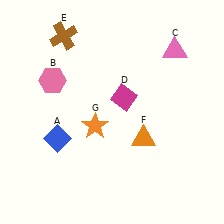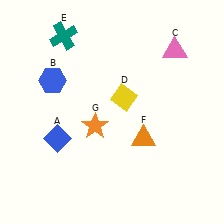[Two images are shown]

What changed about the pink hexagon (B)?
In Image 1, B is pink. In Image 2, it changed to blue.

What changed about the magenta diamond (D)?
In Image 1, D is magenta. In Image 2, it changed to yellow.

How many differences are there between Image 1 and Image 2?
There are 3 differences between the two images.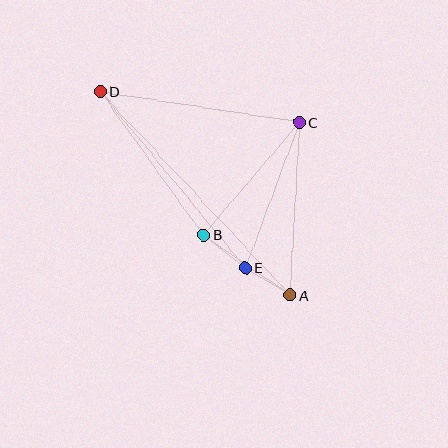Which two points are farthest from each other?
Points A and D are farthest from each other.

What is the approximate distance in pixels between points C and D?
The distance between C and D is approximately 202 pixels.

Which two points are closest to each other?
Points A and E are closest to each other.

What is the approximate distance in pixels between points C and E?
The distance between C and E is approximately 155 pixels.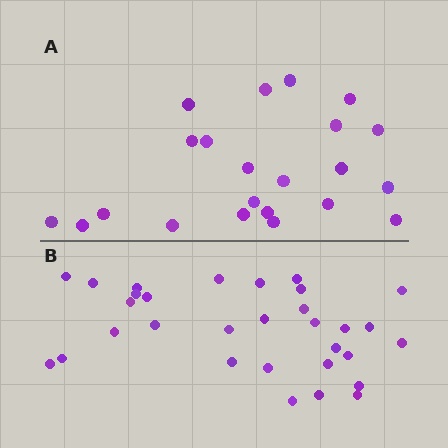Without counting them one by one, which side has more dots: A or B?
Region B (the bottom region) has more dots.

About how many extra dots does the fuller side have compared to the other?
Region B has roughly 8 or so more dots than region A.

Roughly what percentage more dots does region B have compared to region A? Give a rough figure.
About 40% more.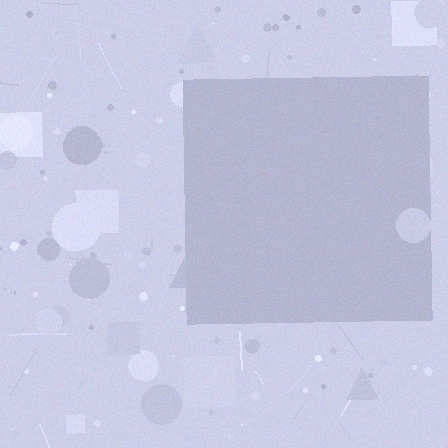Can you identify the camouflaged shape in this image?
The camouflaged shape is a square.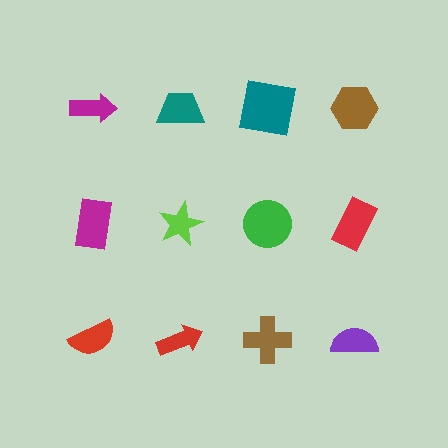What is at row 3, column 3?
A brown cross.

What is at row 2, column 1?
A magenta rectangle.